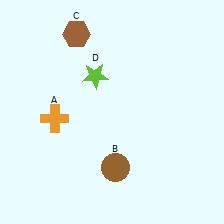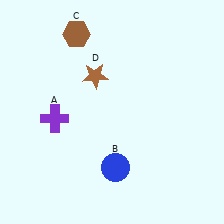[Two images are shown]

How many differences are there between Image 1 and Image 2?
There are 3 differences between the two images.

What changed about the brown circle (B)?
In Image 1, B is brown. In Image 2, it changed to blue.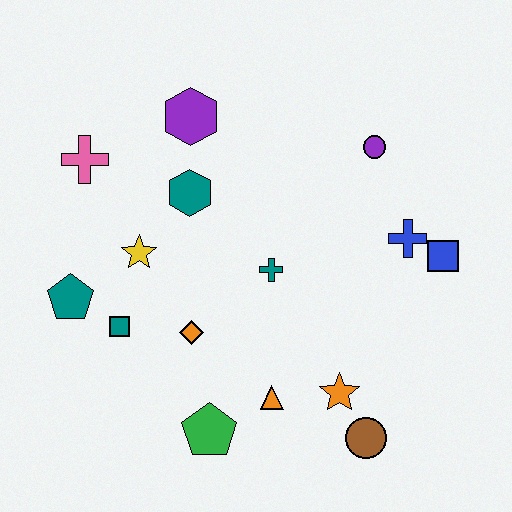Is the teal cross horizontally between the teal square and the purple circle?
Yes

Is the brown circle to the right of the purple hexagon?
Yes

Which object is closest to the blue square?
The blue cross is closest to the blue square.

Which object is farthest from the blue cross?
The teal pentagon is farthest from the blue cross.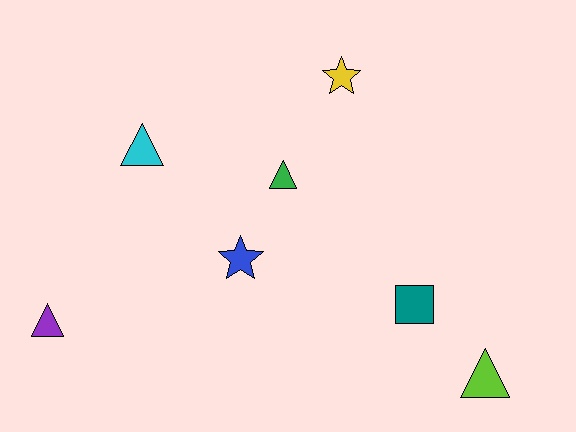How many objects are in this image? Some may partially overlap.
There are 7 objects.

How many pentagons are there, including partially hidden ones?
There are no pentagons.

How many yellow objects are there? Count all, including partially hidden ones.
There is 1 yellow object.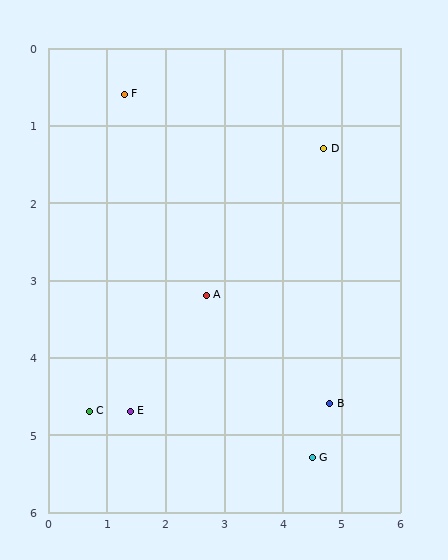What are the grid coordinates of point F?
Point F is at approximately (1.3, 0.6).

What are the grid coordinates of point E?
Point E is at approximately (1.4, 4.7).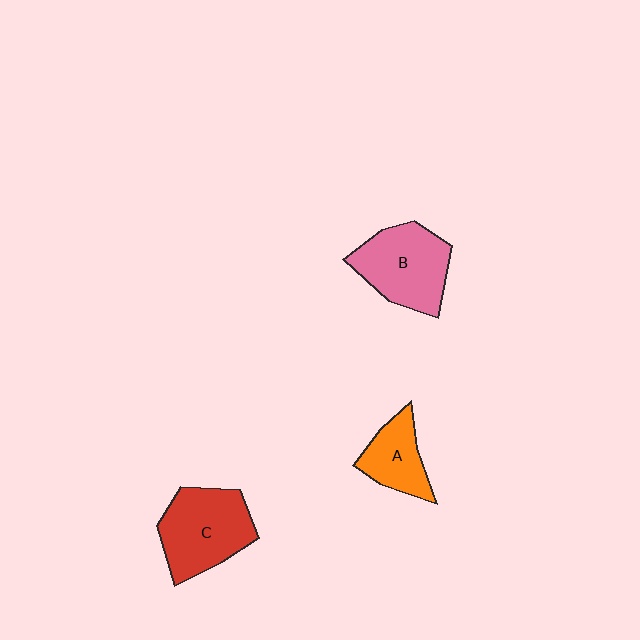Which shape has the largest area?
Shape C (red).